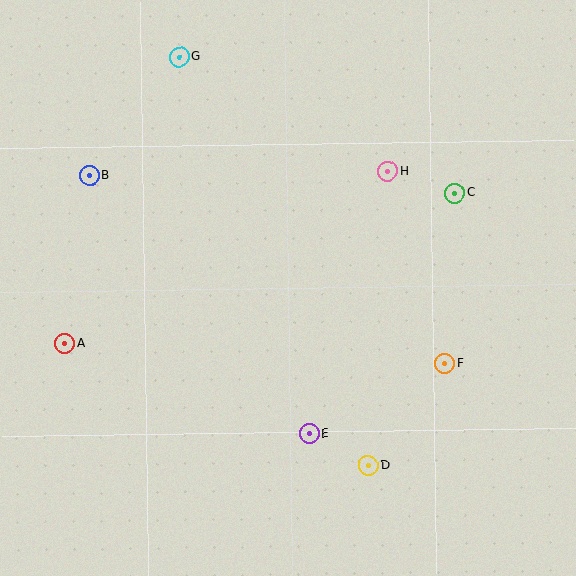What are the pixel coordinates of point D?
Point D is at (368, 465).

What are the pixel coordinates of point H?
Point H is at (388, 171).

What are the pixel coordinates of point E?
Point E is at (309, 433).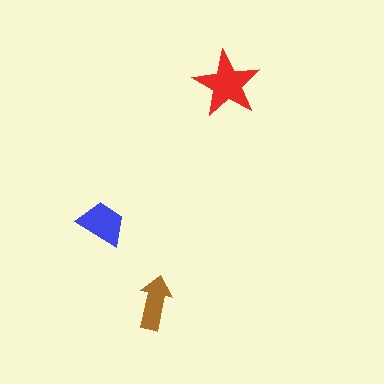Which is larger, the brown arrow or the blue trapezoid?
The blue trapezoid.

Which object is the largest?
The red star.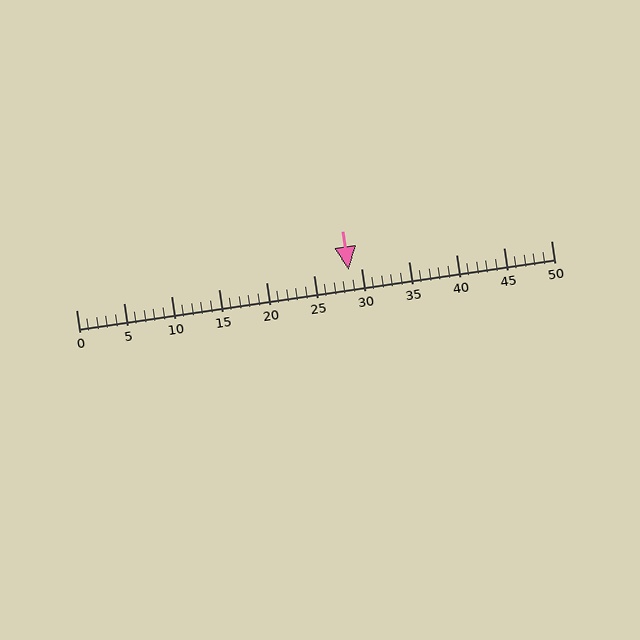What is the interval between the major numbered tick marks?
The major tick marks are spaced 5 units apart.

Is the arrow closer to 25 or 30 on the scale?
The arrow is closer to 30.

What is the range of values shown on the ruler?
The ruler shows values from 0 to 50.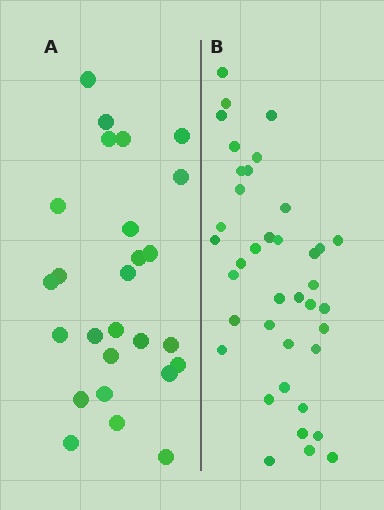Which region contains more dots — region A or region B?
Region B (the right region) has more dots.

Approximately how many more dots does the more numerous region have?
Region B has approximately 15 more dots than region A.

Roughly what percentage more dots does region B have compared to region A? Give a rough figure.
About 50% more.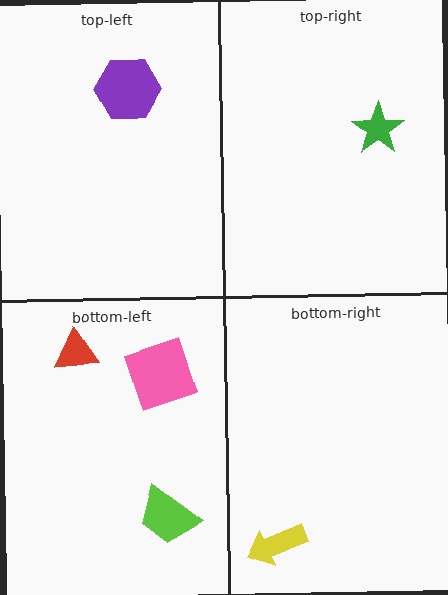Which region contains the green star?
The top-right region.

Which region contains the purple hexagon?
The top-left region.